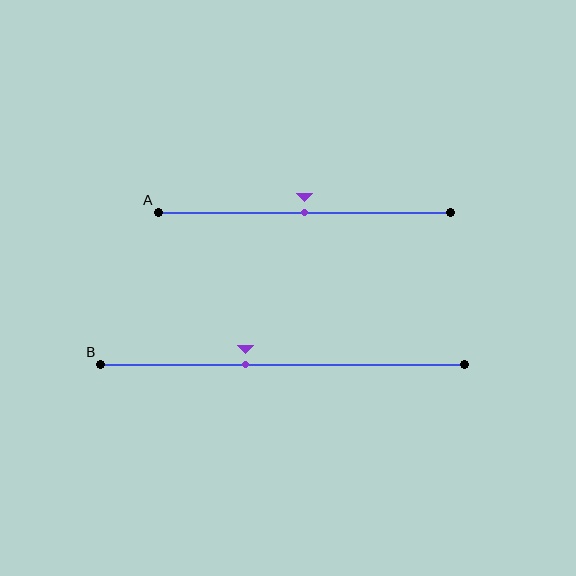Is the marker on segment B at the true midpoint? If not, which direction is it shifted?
No, the marker on segment B is shifted to the left by about 10% of the segment length.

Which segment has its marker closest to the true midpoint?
Segment A has its marker closest to the true midpoint.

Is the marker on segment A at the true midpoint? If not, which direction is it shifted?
Yes, the marker on segment A is at the true midpoint.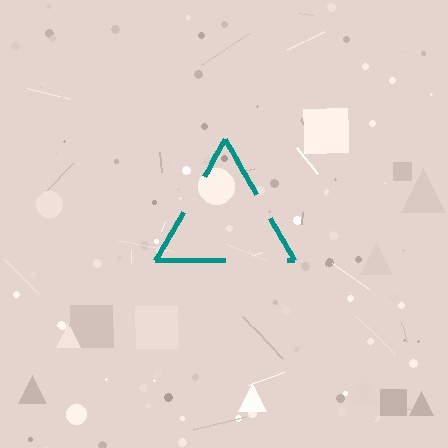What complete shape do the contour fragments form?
The contour fragments form a triangle.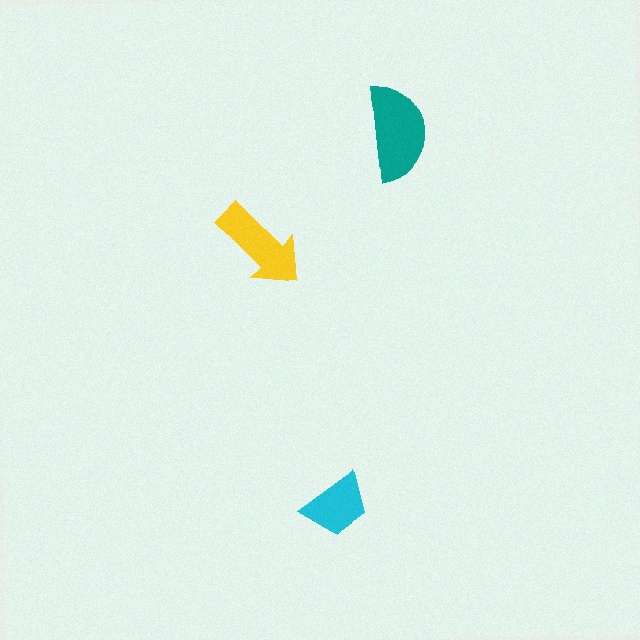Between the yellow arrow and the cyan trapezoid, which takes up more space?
The yellow arrow.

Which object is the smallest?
The cyan trapezoid.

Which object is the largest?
The teal semicircle.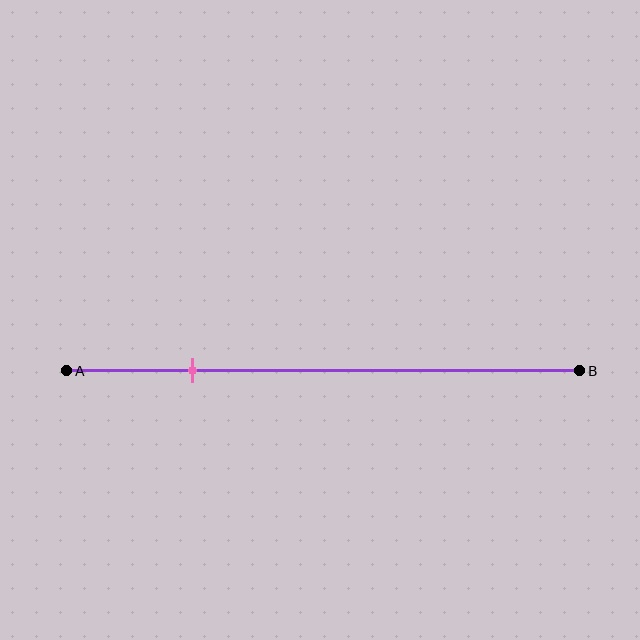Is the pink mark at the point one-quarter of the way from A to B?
Yes, the mark is approximately at the one-quarter point.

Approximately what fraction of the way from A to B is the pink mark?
The pink mark is approximately 25% of the way from A to B.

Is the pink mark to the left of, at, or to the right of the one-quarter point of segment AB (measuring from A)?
The pink mark is approximately at the one-quarter point of segment AB.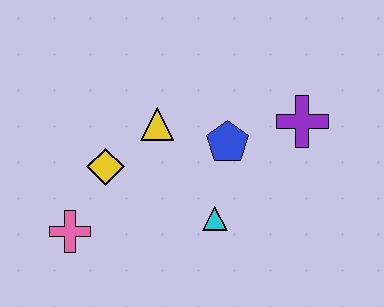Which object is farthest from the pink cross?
The purple cross is farthest from the pink cross.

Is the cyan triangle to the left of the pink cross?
No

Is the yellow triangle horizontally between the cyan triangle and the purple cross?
No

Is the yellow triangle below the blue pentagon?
No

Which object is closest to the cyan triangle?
The blue pentagon is closest to the cyan triangle.